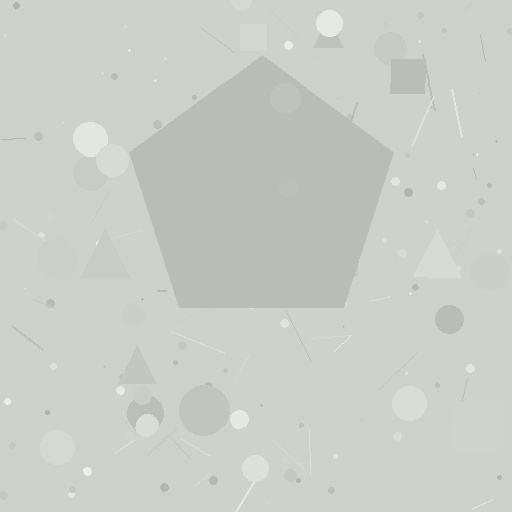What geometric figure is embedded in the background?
A pentagon is embedded in the background.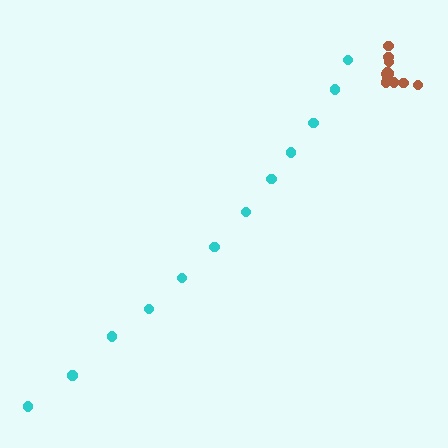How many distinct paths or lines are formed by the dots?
There are 2 distinct paths.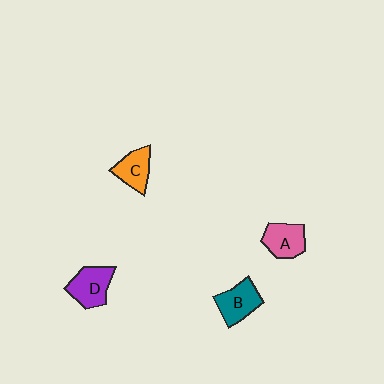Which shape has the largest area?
Shape D (purple).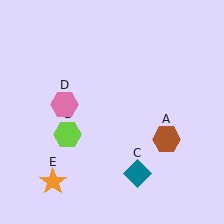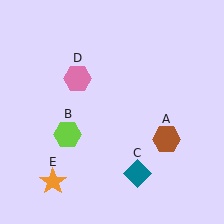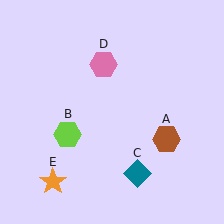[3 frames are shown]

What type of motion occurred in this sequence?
The pink hexagon (object D) rotated clockwise around the center of the scene.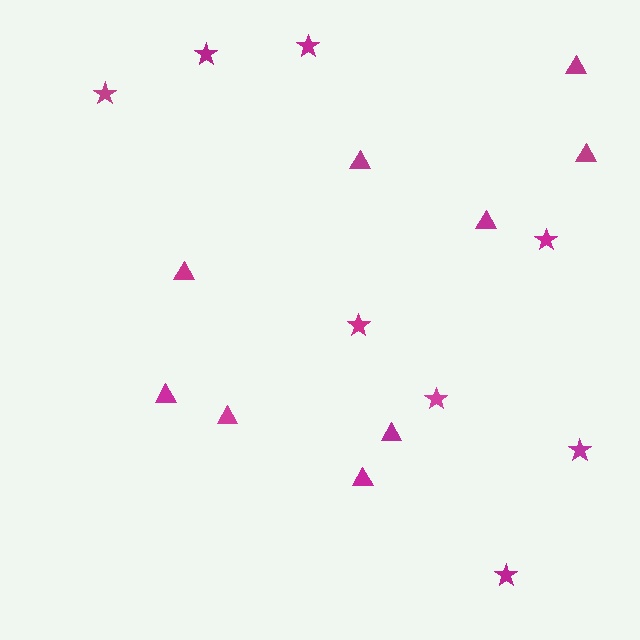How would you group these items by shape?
There are 2 groups: one group of triangles (9) and one group of stars (8).